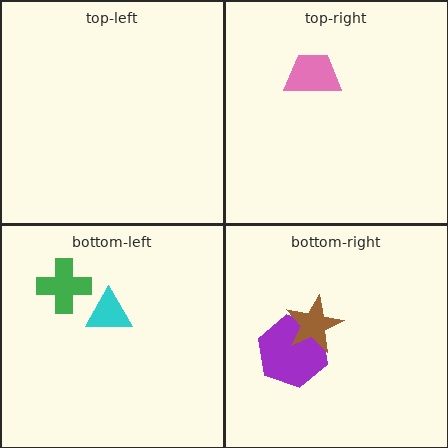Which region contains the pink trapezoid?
The top-right region.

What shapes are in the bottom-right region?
The purple hexagon, the brown star.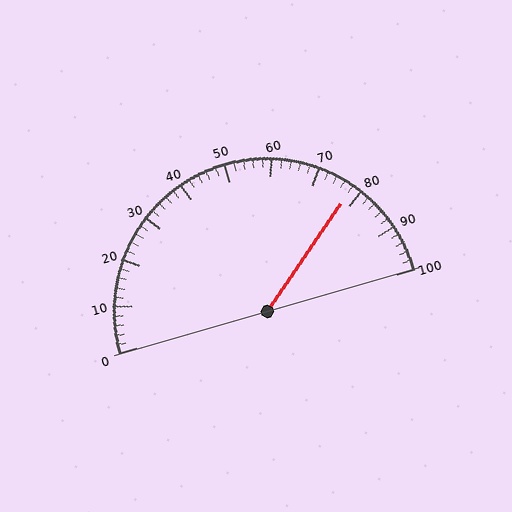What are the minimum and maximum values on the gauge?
The gauge ranges from 0 to 100.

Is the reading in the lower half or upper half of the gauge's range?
The reading is in the upper half of the range (0 to 100).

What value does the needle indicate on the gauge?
The needle indicates approximately 78.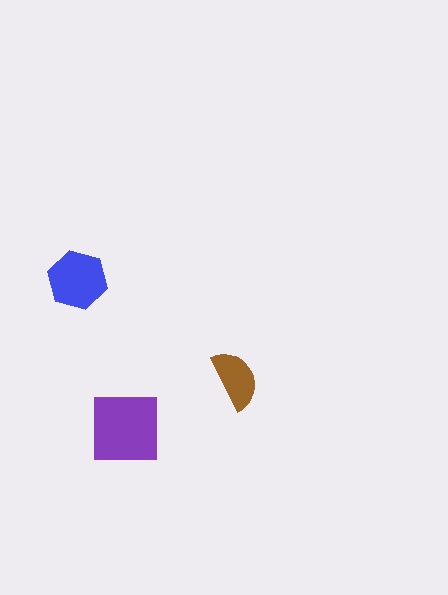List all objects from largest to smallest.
The purple square, the blue hexagon, the brown semicircle.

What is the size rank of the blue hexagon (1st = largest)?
2nd.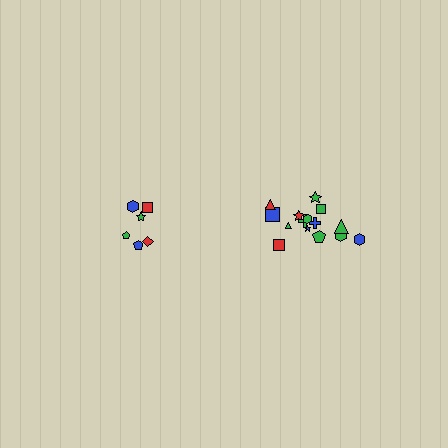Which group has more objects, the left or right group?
The right group.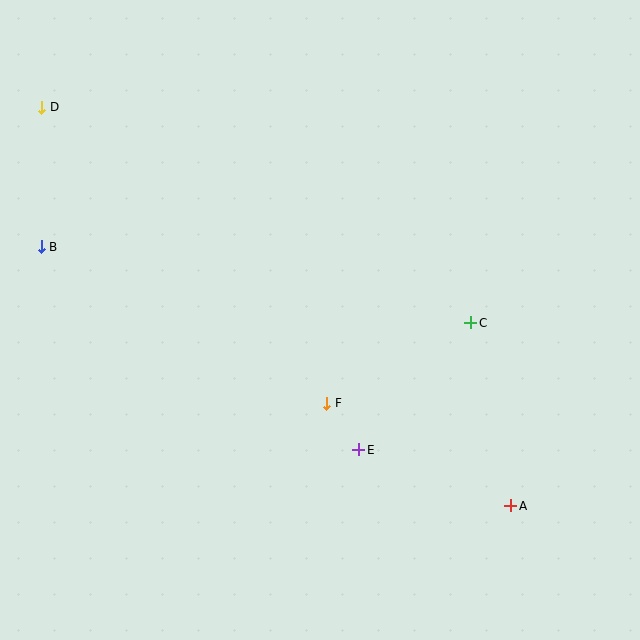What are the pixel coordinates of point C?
Point C is at (471, 323).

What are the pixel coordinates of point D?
Point D is at (42, 107).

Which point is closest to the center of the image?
Point F at (327, 403) is closest to the center.